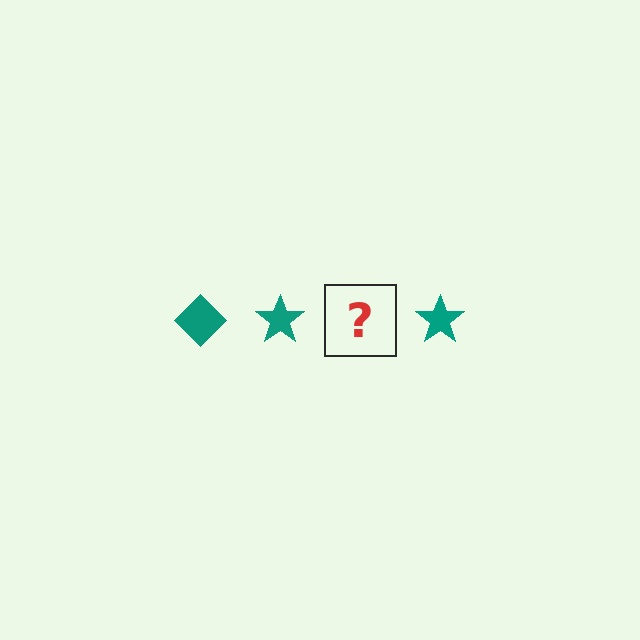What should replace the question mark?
The question mark should be replaced with a teal diamond.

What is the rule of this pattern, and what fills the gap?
The rule is that the pattern cycles through diamond, star shapes in teal. The gap should be filled with a teal diamond.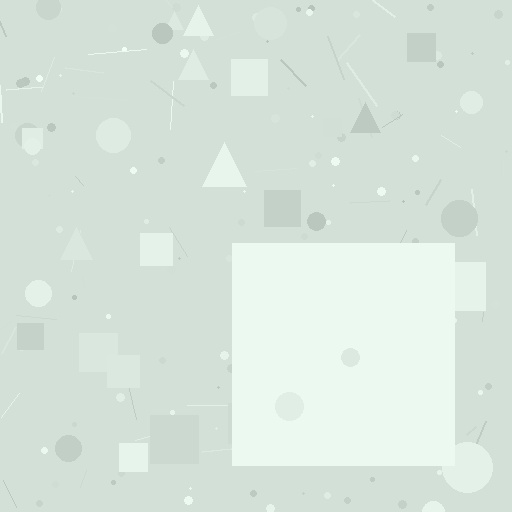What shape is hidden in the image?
A square is hidden in the image.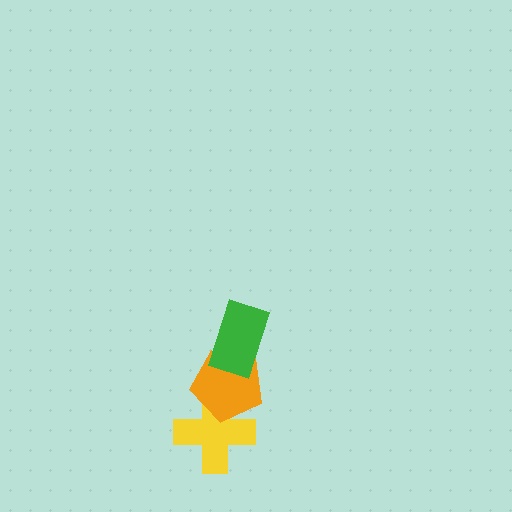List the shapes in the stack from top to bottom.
From top to bottom: the green rectangle, the orange pentagon, the yellow cross.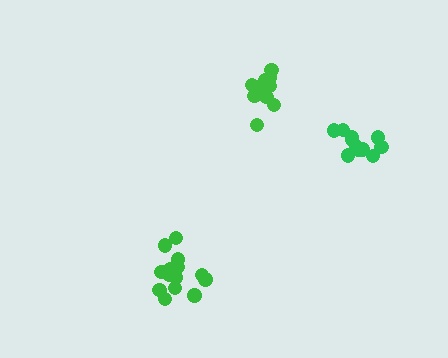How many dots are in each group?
Group 1: 15 dots, Group 2: 11 dots, Group 3: 11 dots (37 total).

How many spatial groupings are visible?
There are 3 spatial groupings.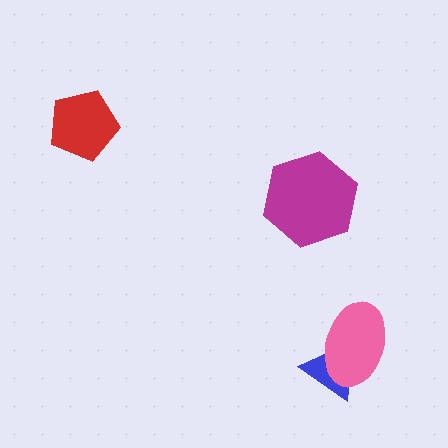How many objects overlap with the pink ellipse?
1 object overlaps with the pink ellipse.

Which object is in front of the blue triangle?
The pink ellipse is in front of the blue triangle.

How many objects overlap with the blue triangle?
1 object overlaps with the blue triangle.